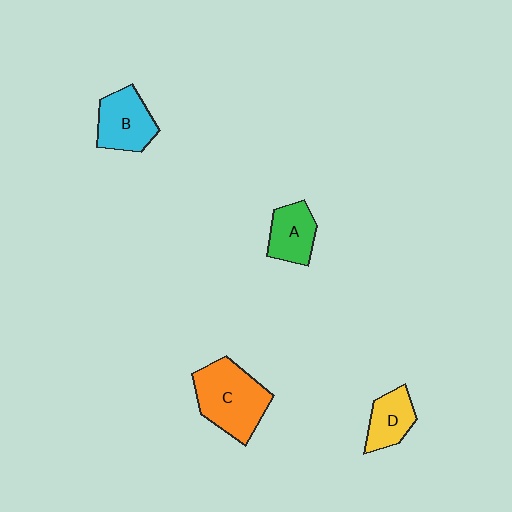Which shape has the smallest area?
Shape D (yellow).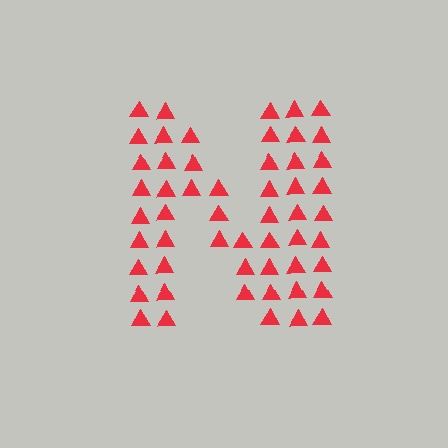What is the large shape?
The large shape is the letter N.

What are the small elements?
The small elements are triangles.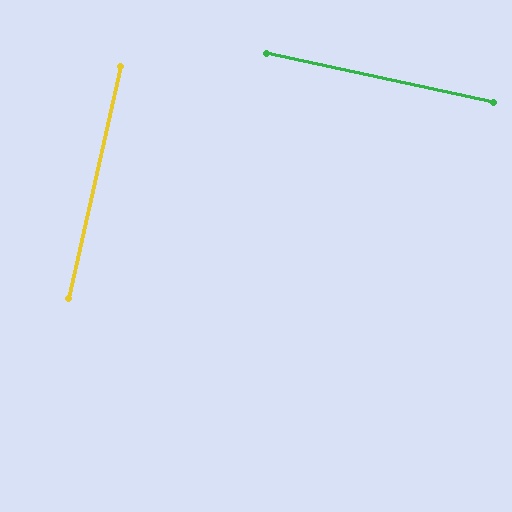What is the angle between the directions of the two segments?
Approximately 89 degrees.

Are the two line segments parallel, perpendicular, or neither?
Perpendicular — they meet at approximately 89°.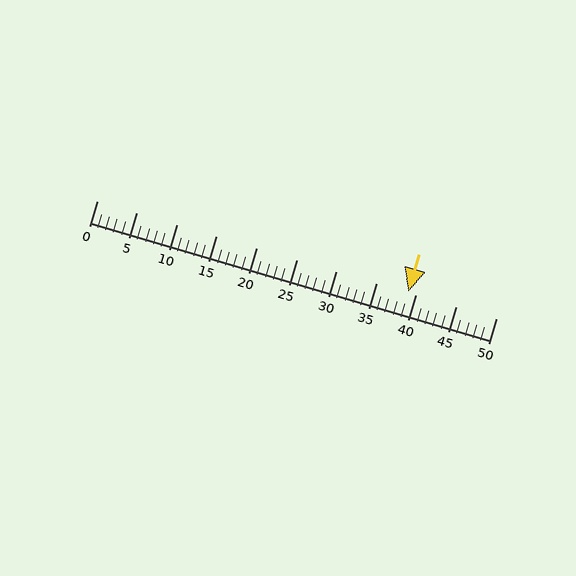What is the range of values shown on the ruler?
The ruler shows values from 0 to 50.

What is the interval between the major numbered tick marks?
The major tick marks are spaced 5 units apart.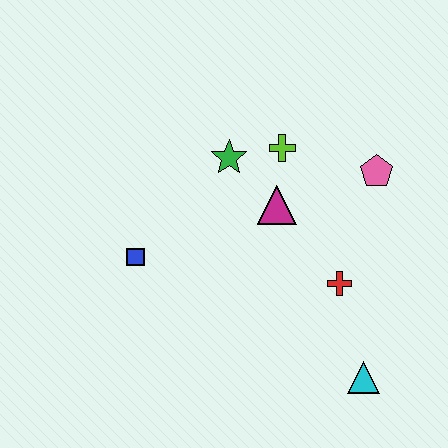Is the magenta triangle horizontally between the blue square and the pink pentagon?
Yes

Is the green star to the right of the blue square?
Yes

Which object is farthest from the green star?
The cyan triangle is farthest from the green star.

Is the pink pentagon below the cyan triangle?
No